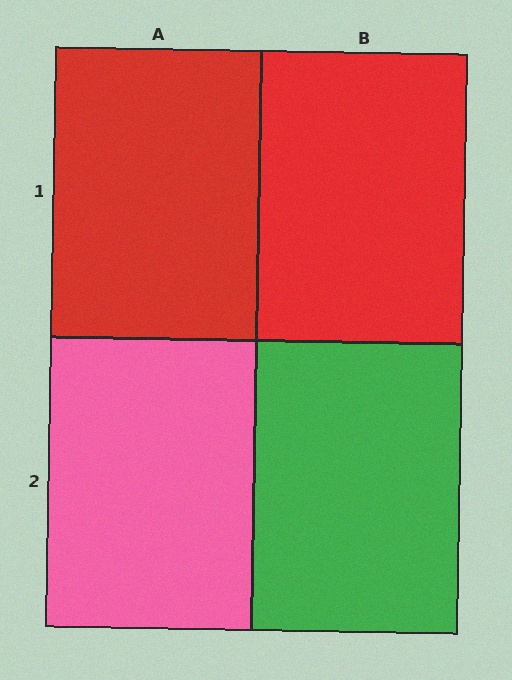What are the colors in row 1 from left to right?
Red, red.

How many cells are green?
1 cell is green.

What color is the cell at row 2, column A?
Pink.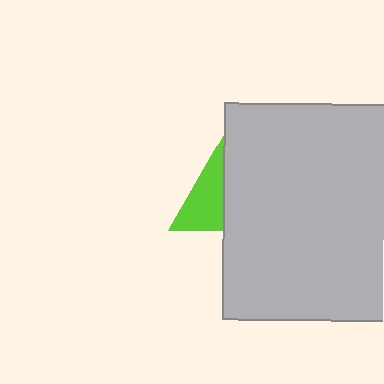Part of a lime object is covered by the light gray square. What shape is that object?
It is a triangle.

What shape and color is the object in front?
The object in front is a light gray square.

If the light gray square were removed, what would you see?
You would see the complete lime triangle.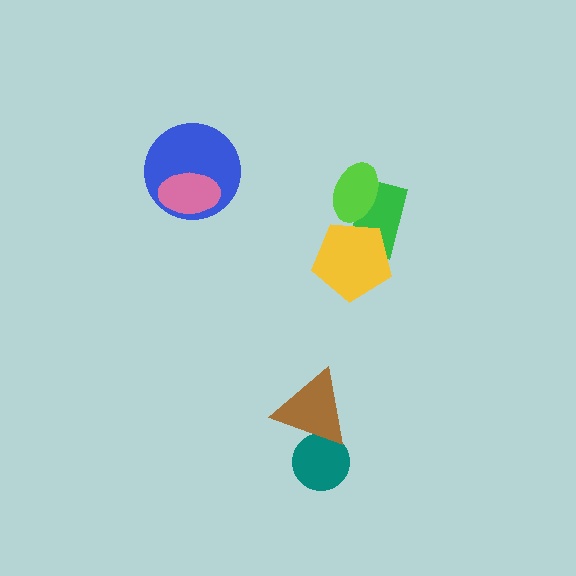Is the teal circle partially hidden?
Yes, it is partially covered by another shape.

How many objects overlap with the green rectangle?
2 objects overlap with the green rectangle.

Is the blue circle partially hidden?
Yes, it is partially covered by another shape.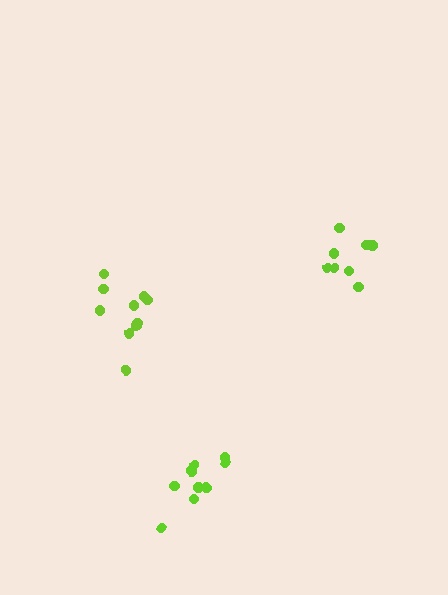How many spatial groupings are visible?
There are 3 spatial groupings.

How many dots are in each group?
Group 1: 9 dots, Group 2: 10 dots, Group 3: 11 dots (30 total).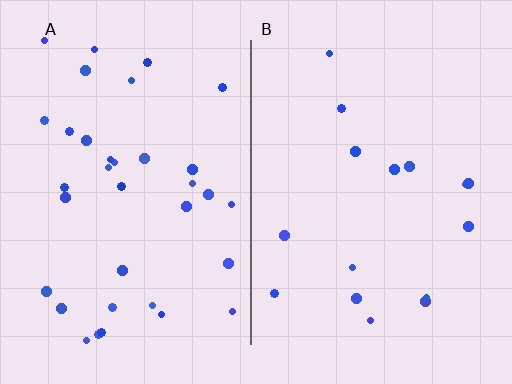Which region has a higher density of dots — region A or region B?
A (the left).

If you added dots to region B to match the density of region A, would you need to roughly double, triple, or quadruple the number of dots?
Approximately double.